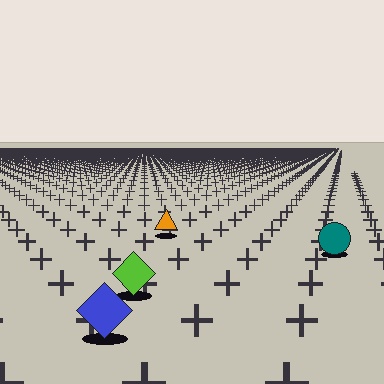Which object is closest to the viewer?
The blue diamond is closest. The texture marks near it are larger and more spread out.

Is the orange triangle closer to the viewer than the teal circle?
No. The teal circle is closer — you can tell from the texture gradient: the ground texture is coarser near it.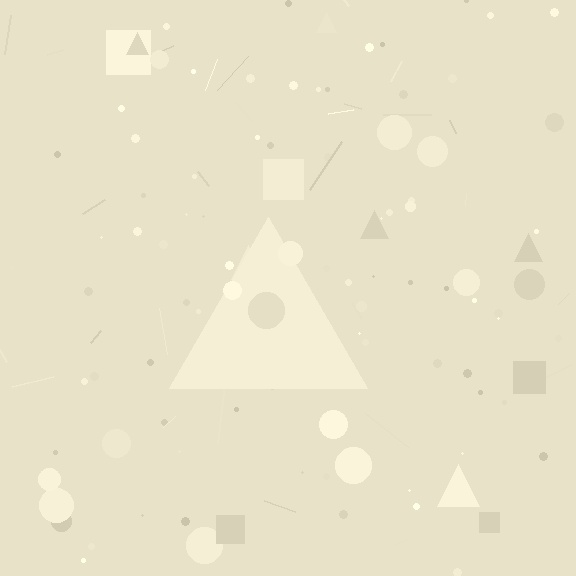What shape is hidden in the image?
A triangle is hidden in the image.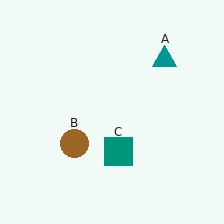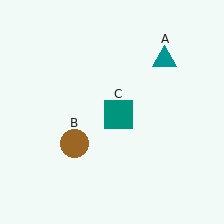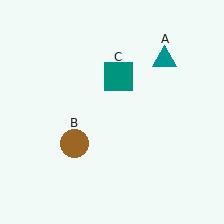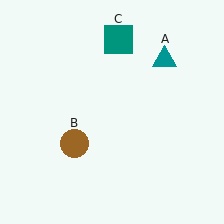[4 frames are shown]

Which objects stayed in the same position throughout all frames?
Teal triangle (object A) and brown circle (object B) remained stationary.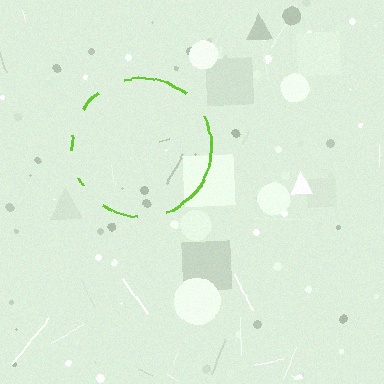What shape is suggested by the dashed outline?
The dashed outline suggests a circle.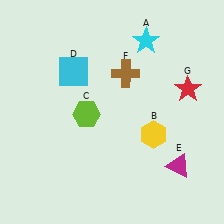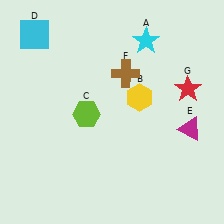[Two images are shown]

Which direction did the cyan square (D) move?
The cyan square (D) moved left.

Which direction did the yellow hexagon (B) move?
The yellow hexagon (B) moved up.